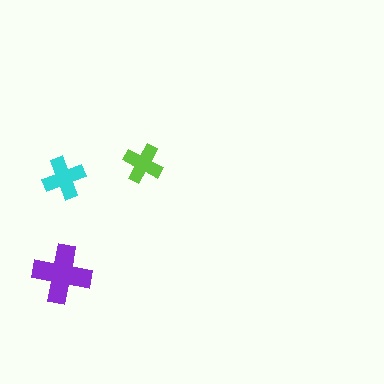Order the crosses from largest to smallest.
the purple one, the cyan one, the lime one.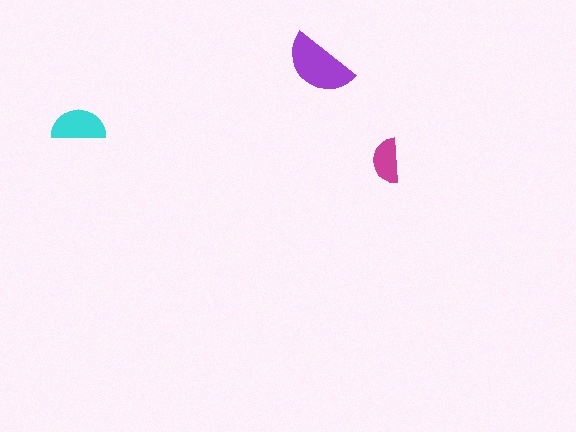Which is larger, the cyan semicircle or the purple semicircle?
The purple one.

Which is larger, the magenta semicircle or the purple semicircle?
The purple one.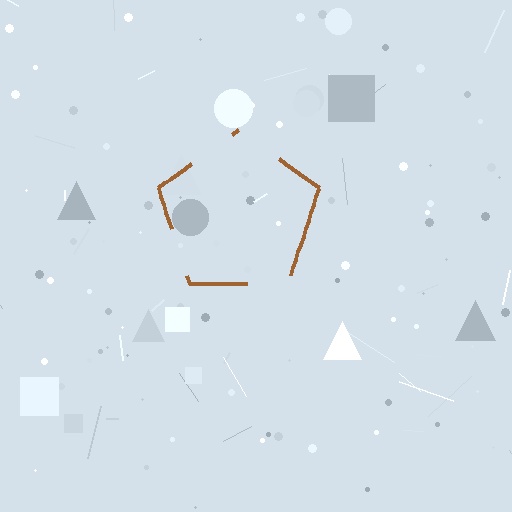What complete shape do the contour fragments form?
The contour fragments form a pentagon.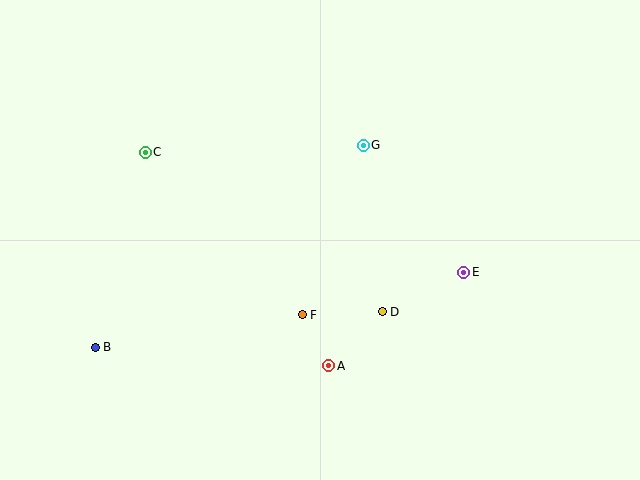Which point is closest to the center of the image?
Point F at (302, 315) is closest to the center.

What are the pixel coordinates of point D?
Point D is at (382, 312).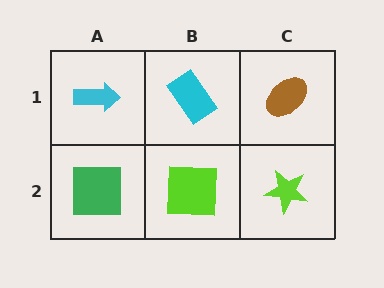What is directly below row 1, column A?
A green square.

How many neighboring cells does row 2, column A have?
2.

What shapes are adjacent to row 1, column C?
A lime star (row 2, column C), a cyan rectangle (row 1, column B).